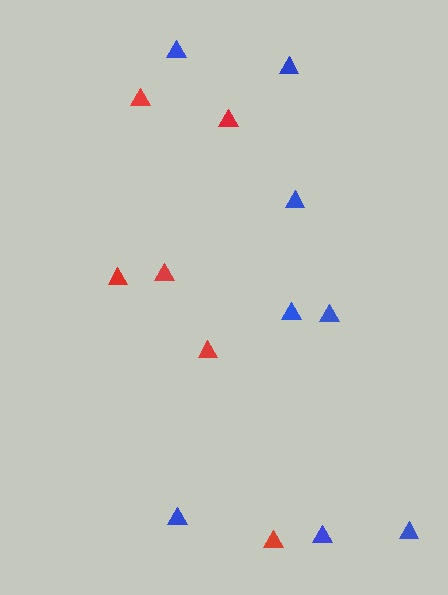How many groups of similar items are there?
There are 2 groups: one group of blue triangles (8) and one group of red triangles (6).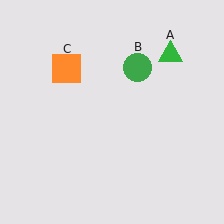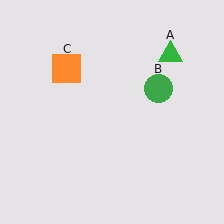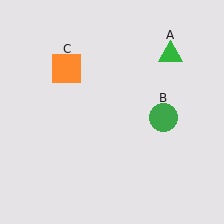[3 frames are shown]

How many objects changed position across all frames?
1 object changed position: green circle (object B).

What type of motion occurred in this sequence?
The green circle (object B) rotated clockwise around the center of the scene.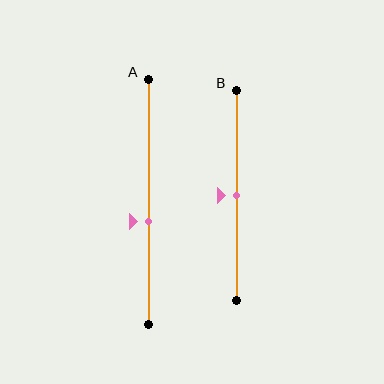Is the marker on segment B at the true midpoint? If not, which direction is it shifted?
Yes, the marker on segment B is at the true midpoint.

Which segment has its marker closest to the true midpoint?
Segment B has its marker closest to the true midpoint.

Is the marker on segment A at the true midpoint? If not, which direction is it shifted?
No, the marker on segment A is shifted downward by about 8% of the segment length.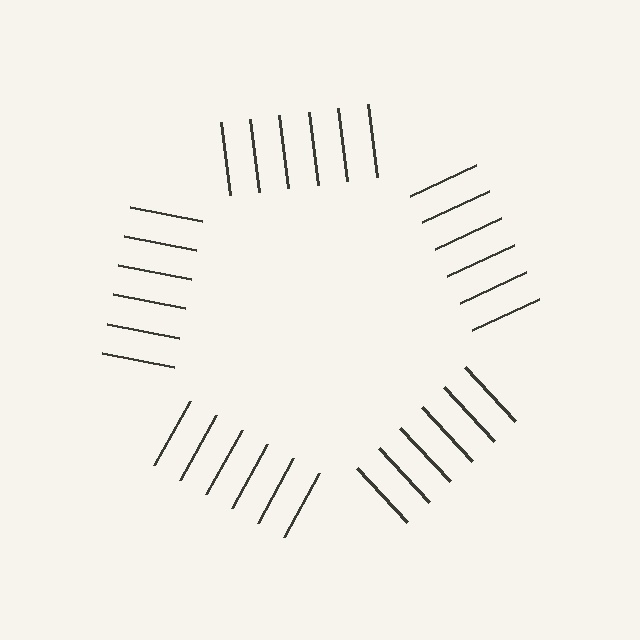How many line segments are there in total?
30 — 6 along each of the 5 edges.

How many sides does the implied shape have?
5 sides — the line-ends trace a pentagon.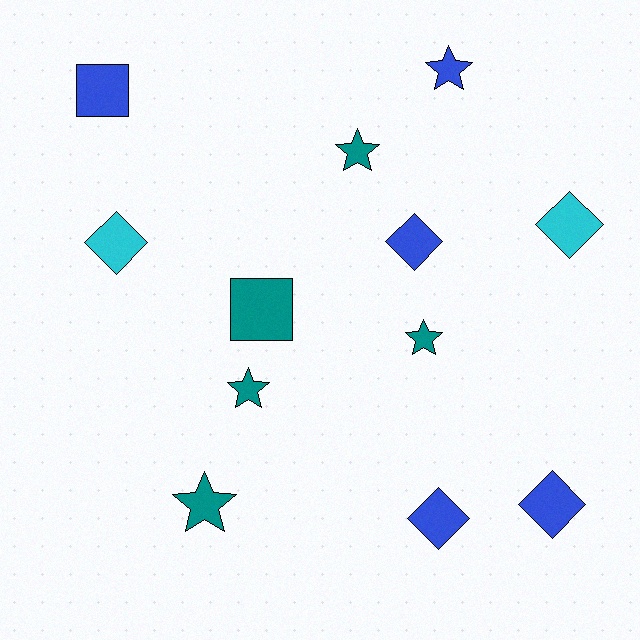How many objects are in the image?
There are 12 objects.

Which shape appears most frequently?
Star, with 5 objects.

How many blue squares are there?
There is 1 blue square.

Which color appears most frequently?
Teal, with 5 objects.